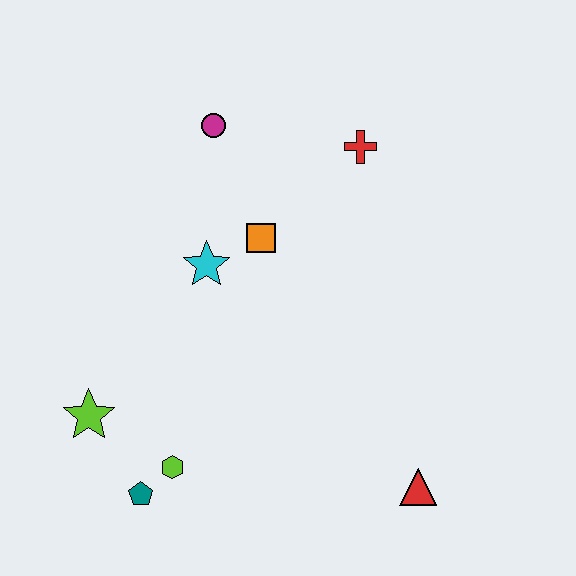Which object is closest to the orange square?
The cyan star is closest to the orange square.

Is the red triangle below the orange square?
Yes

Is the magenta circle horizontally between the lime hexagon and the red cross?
Yes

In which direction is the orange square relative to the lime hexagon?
The orange square is above the lime hexagon.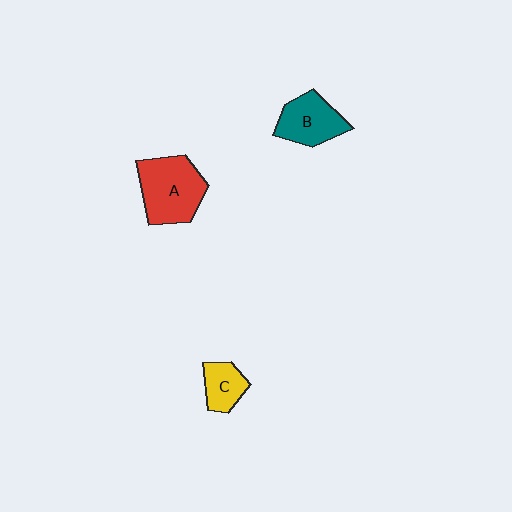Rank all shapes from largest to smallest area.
From largest to smallest: A (red), B (teal), C (yellow).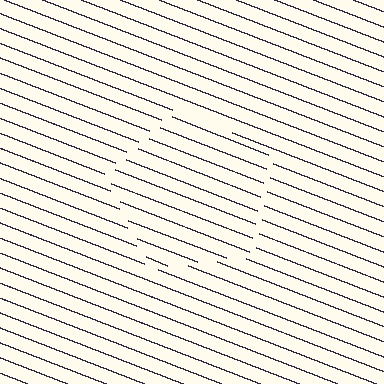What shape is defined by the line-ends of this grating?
An illusory pentagon. The interior of the shape contains the same grating, shifted by half a period — the contour is defined by the phase discontinuity where line-ends from the inner and outer gratings abut.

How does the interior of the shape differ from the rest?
The interior of the shape contains the same grating, shifted by half a period — the contour is defined by the phase discontinuity where line-ends from the inner and outer gratings abut.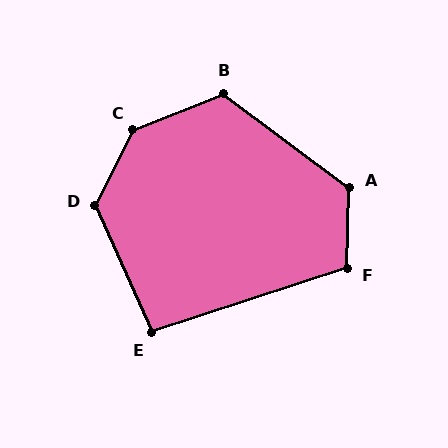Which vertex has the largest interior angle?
C, at approximately 139 degrees.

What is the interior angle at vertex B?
Approximately 121 degrees (obtuse).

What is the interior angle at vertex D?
Approximately 129 degrees (obtuse).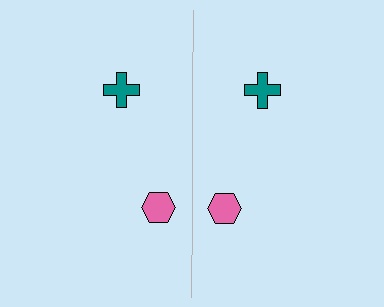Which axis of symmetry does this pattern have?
The pattern has a vertical axis of symmetry running through the center of the image.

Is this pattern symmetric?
Yes, this pattern has bilateral (reflection) symmetry.